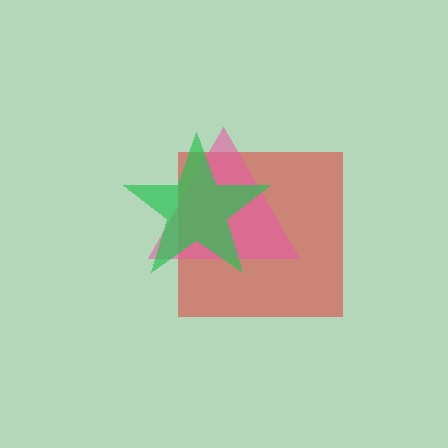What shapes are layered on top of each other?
The layered shapes are: a red square, a pink triangle, a green star.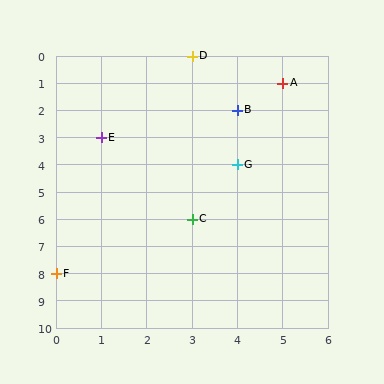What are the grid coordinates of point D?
Point D is at grid coordinates (3, 0).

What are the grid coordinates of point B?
Point B is at grid coordinates (4, 2).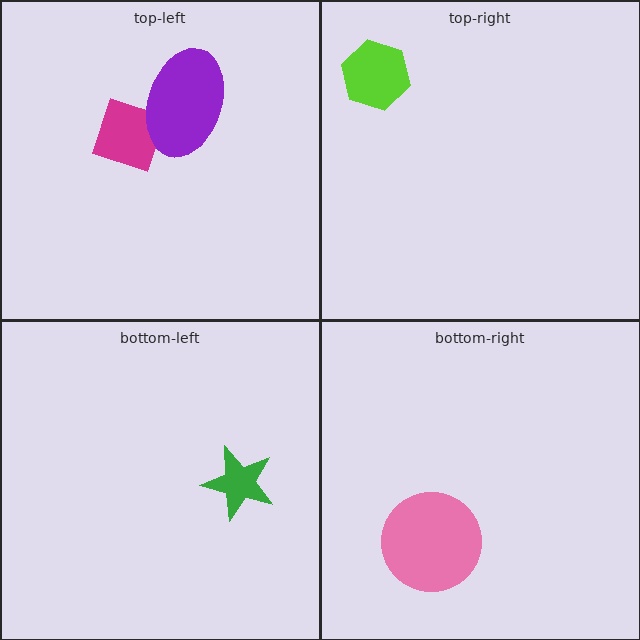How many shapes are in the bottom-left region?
1.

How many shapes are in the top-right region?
1.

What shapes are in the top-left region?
The magenta diamond, the purple ellipse.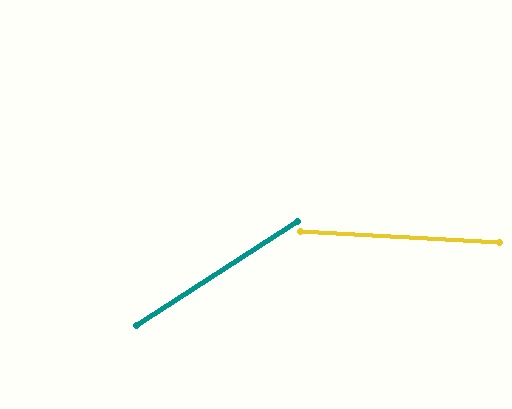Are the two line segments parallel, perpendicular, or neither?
Neither parallel nor perpendicular — they differ by about 36°.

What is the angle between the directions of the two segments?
Approximately 36 degrees.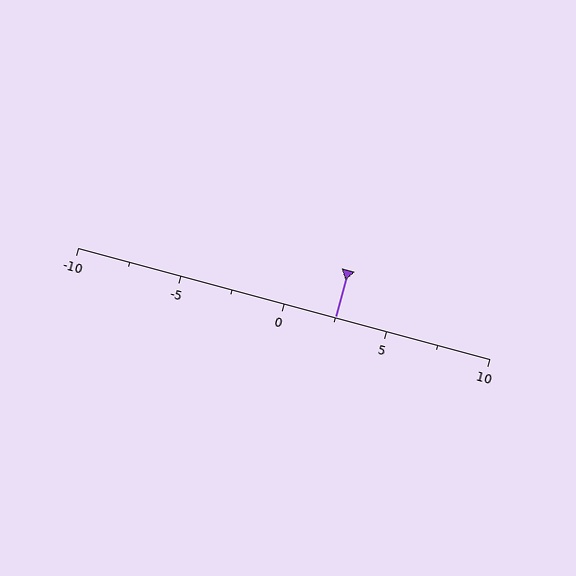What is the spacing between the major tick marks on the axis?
The major ticks are spaced 5 apart.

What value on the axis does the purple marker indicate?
The marker indicates approximately 2.5.